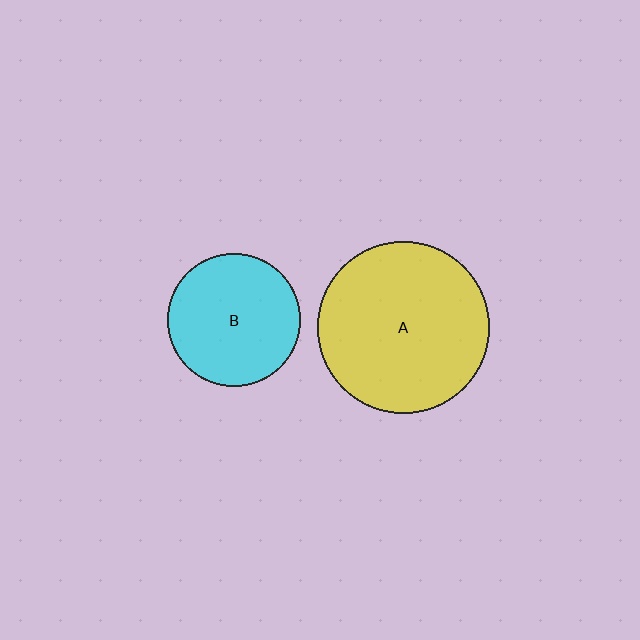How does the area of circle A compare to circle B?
Approximately 1.7 times.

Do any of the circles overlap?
No, none of the circles overlap.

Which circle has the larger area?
Circle A (yellow).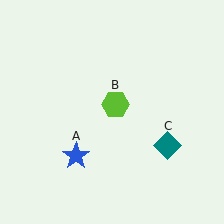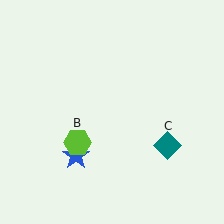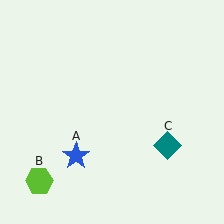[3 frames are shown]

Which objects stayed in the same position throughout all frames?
Blue star (object A) and teal diamond (object C) remained stationary.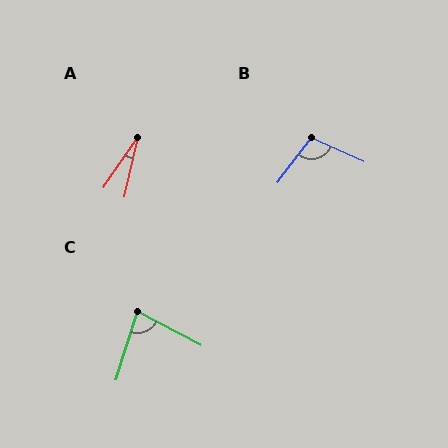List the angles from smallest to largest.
A (21°), C (80°), B (103°).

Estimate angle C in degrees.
Approximately 80 degrees.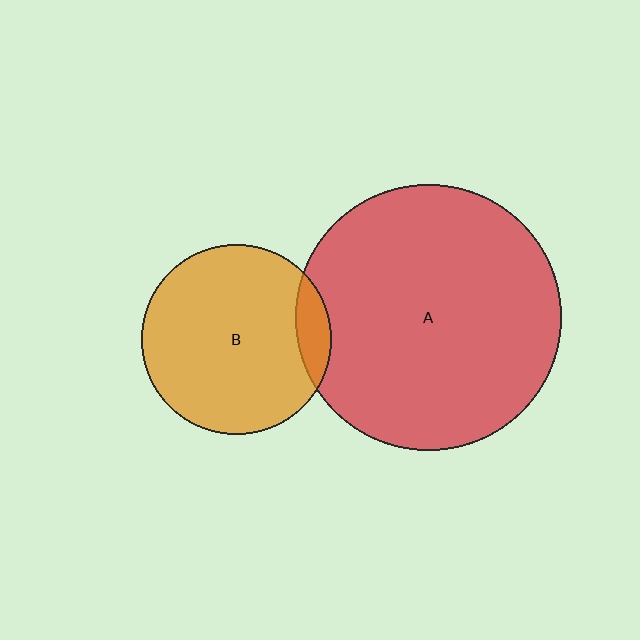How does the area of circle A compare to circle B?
Approximately 2.0 times.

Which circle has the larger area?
Circle A (red).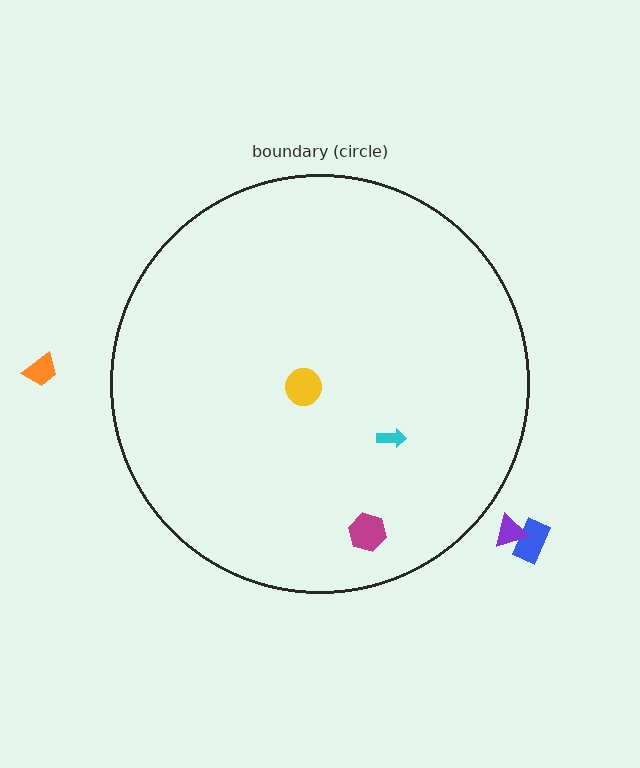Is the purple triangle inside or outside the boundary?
Outside.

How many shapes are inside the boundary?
3 inside, 3 outside.